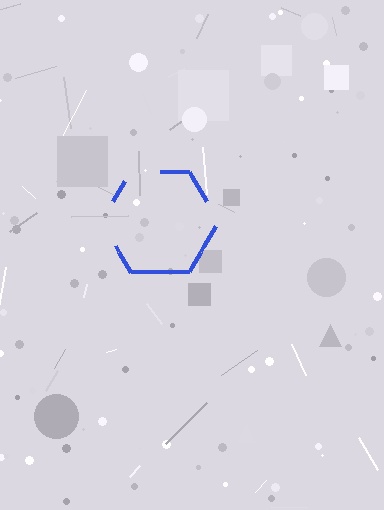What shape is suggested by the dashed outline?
The dashed outline suggests a hexagon.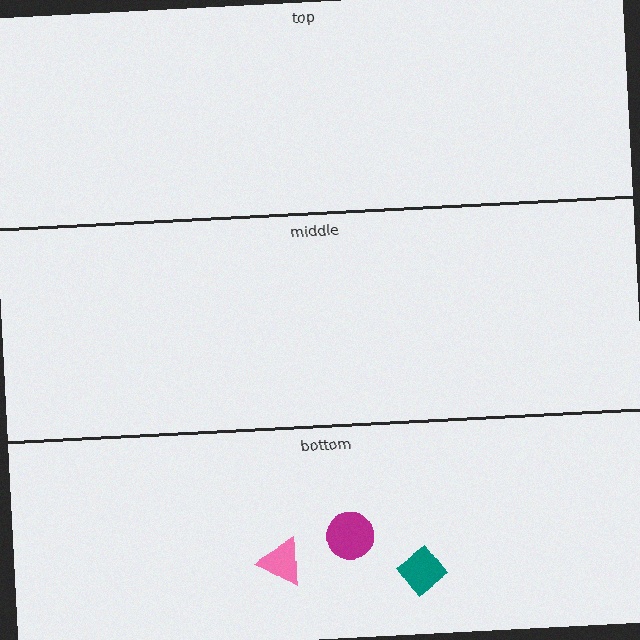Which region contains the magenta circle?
The bottom region.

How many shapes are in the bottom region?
3.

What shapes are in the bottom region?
The pink triangle, the teal diamond, the magenta circle.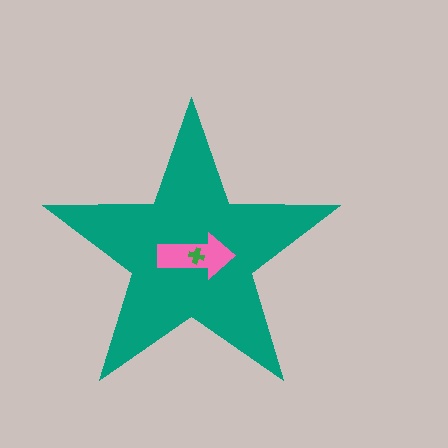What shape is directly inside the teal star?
The pink arrow.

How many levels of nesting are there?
3.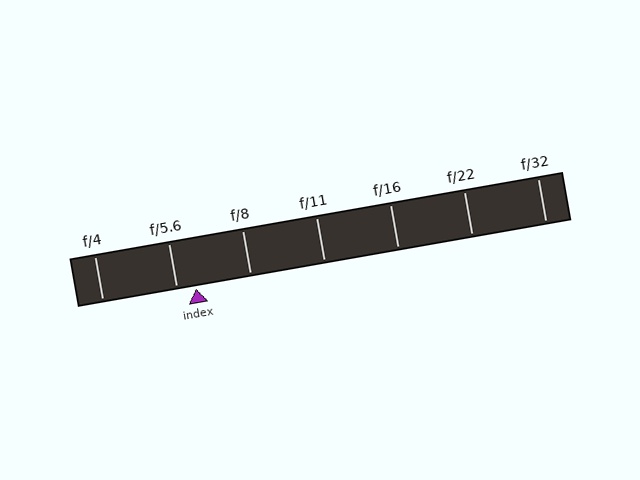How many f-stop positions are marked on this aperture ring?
There are 7 f-stop positions marked.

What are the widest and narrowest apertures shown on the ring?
The widest aperture shown is f/4 and the narrowest is f/32.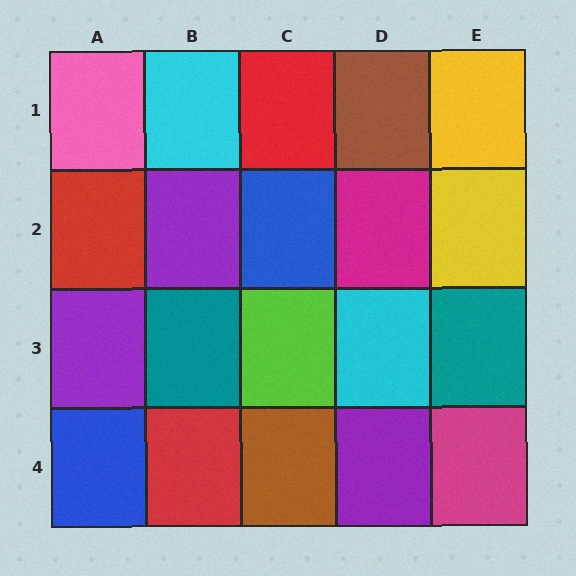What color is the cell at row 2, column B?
Purple.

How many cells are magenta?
2 cells are magenta.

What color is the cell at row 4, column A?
Blue.